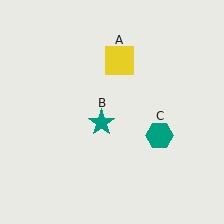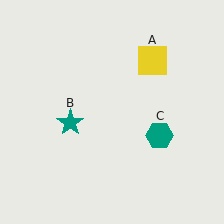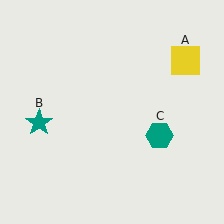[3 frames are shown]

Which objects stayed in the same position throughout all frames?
Teal hexagon (object C) remained stationary.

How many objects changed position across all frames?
2 objects changed position: yellow square (object A), teal star (object B).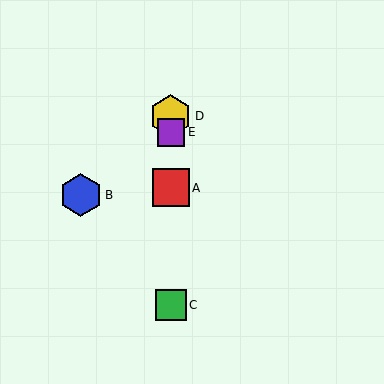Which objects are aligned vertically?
Objects A, C, D, E are aligned vertically.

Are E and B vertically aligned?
No, E is at x≈171 and B is at x≈81.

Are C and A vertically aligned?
Yes, both are at x≈171.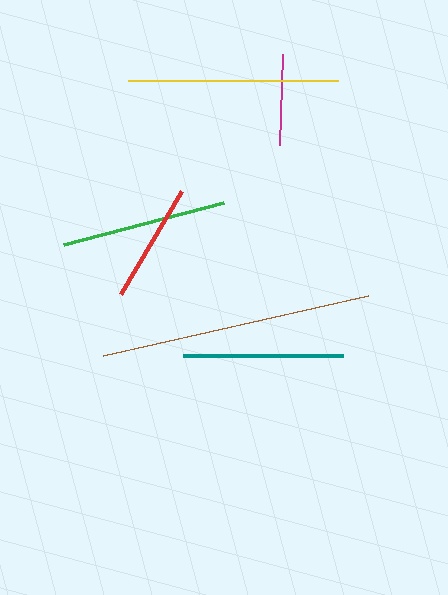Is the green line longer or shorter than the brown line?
The brown line is longer than the green line.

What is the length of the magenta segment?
The magenta segment is approximately 91 pixels long.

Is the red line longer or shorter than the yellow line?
The yellow line is longer than the red line.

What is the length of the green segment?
The green segment is approximately 166 pixels long.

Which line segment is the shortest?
The magenta line is the shortest at approximately 91 pixels.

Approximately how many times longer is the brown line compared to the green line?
The brown line is approximately 1.6 times the length of the green line.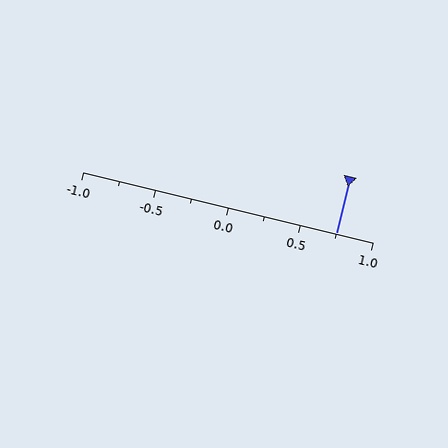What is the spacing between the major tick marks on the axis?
The major ticks are spaced 0.5 apart.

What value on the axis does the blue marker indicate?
The marker indicates approximately 0.75.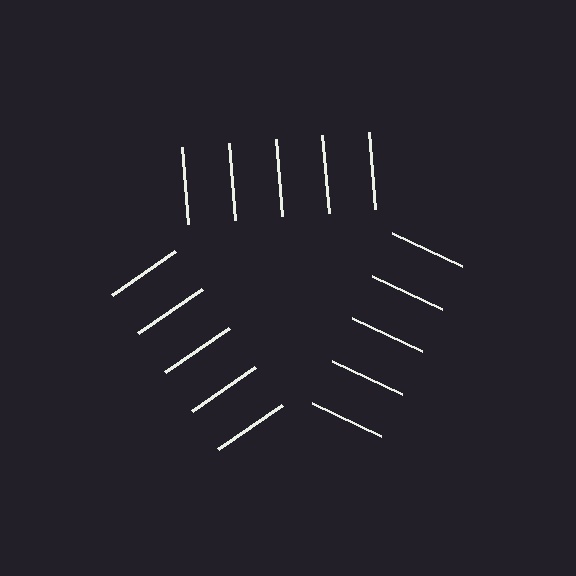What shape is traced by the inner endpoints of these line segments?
An illusory triangle — the line segments terminate on its edges but no continuous stroke is drawn.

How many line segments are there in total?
15 — 5 along each of the 3 edges.